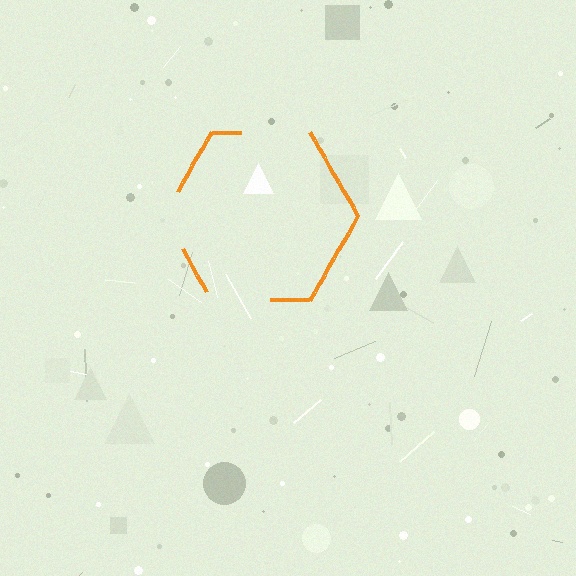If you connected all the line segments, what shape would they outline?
They would outline a hexagon.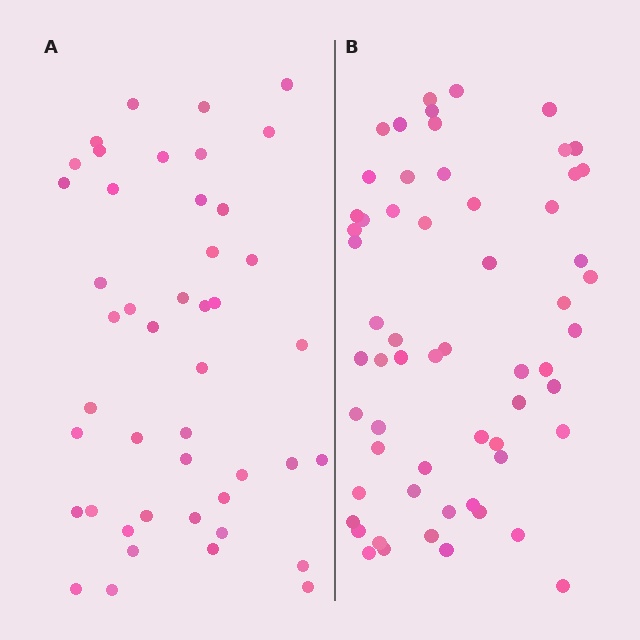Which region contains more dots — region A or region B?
Region B (the right region) has more dots.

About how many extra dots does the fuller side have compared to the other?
Region B has approximately 15 more dots than region A.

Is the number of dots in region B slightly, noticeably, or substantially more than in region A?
Region B has noticeably more, but not dramatically so. The ratio is roughly 1.3 to 1.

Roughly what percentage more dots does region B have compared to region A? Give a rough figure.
About 35% more.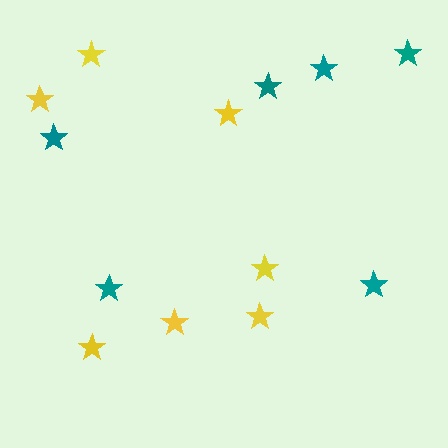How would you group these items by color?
There are 2 groups: one group of yellow stars (7) and one group of teal stars (6).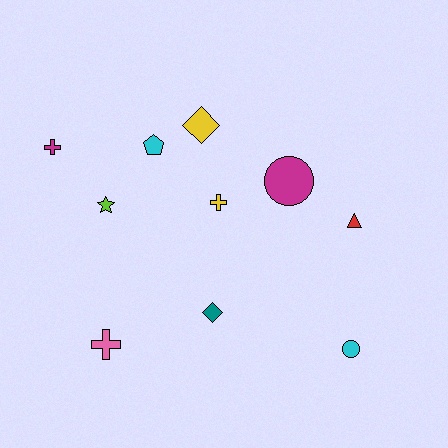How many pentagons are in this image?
There is 1 pentagon.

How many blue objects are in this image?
There are no blue objects.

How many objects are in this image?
There are 10 objects.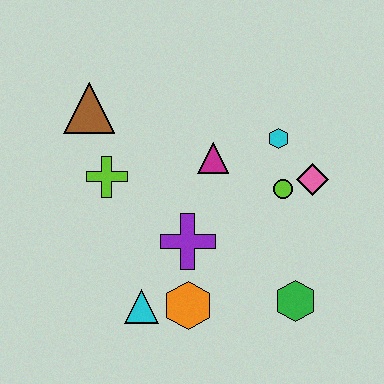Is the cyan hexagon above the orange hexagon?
Yes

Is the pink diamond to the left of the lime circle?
No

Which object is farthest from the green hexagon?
The brown triangle is farthest from the green hexagon.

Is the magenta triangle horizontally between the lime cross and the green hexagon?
Yes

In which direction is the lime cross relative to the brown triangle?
The lime cross is below the brown triangle.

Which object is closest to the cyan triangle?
The orange hexagon is closest to the cyan triangle.